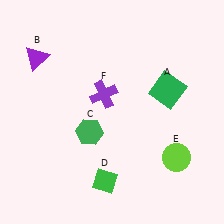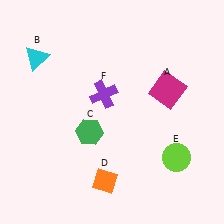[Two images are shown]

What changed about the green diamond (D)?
In Image 1, D is green. In Image 2, it changed to orange.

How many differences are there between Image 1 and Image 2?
There are 3 differences between the two images.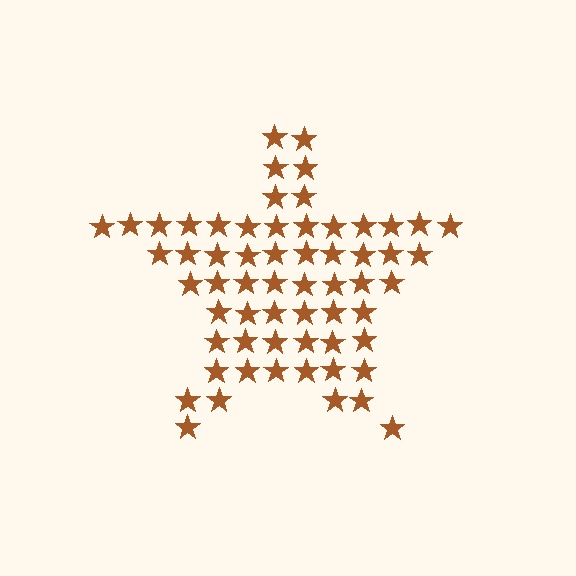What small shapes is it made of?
It is made of small stars.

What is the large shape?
The large shape is a star.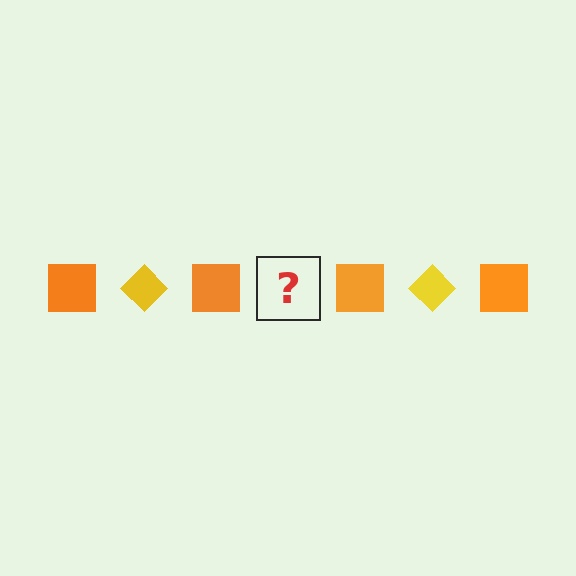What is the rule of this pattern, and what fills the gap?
The rule is that the pattern alternates between orange square and yellow diamond. The gap should be filled with a yellow diamond.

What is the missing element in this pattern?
The missing element is a yellow diamond.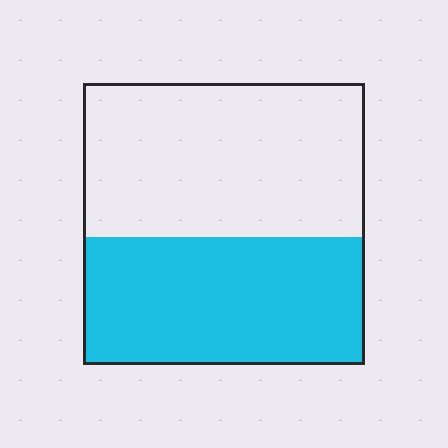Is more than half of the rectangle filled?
No.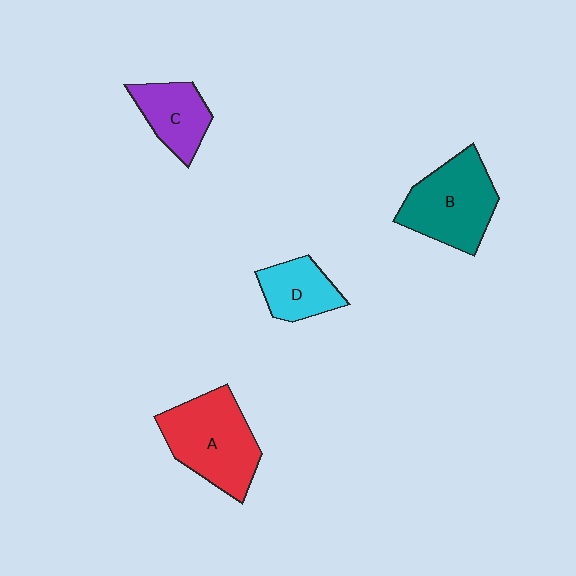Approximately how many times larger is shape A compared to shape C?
Approximately 1.7 times.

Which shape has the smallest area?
Shape D (cyan).